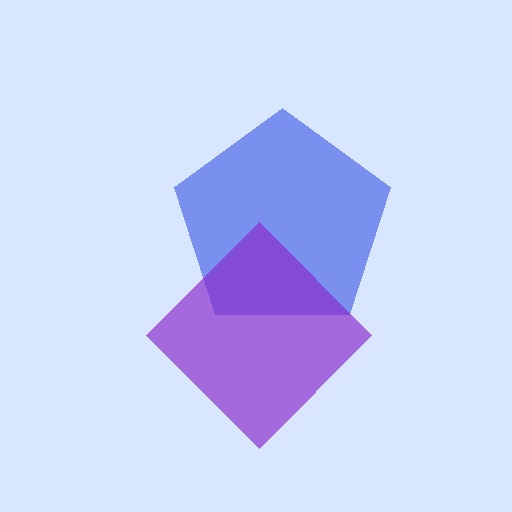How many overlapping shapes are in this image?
There are 2 overlapping shapes in the image.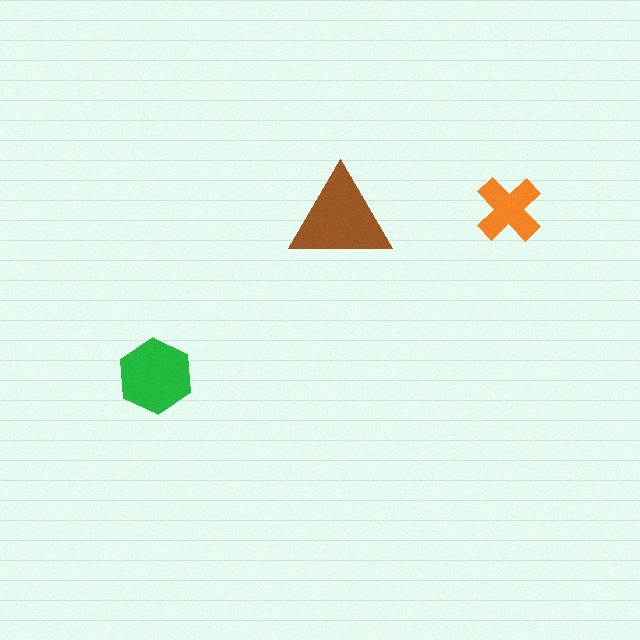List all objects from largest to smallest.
The brown triangle, the green hexagon, the orange cross.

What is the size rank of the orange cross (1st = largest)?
3rd.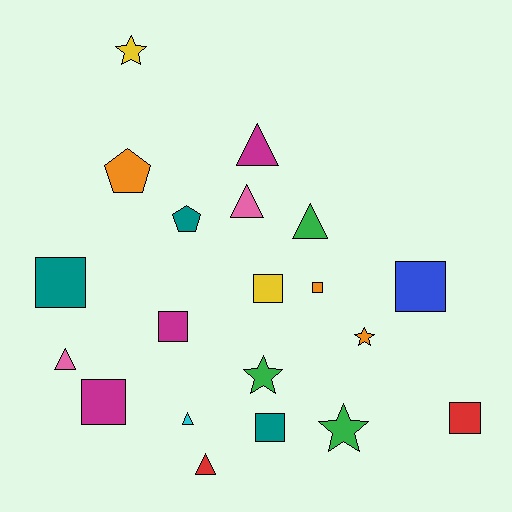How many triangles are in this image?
There are 6 triangles.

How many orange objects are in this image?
There are 3 orange objects.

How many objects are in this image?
There are 20 objects.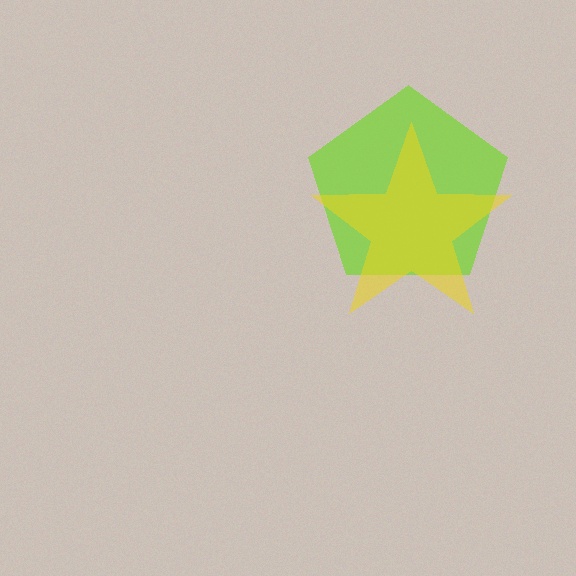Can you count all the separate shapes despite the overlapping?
Yes, there are 2 separate shapes.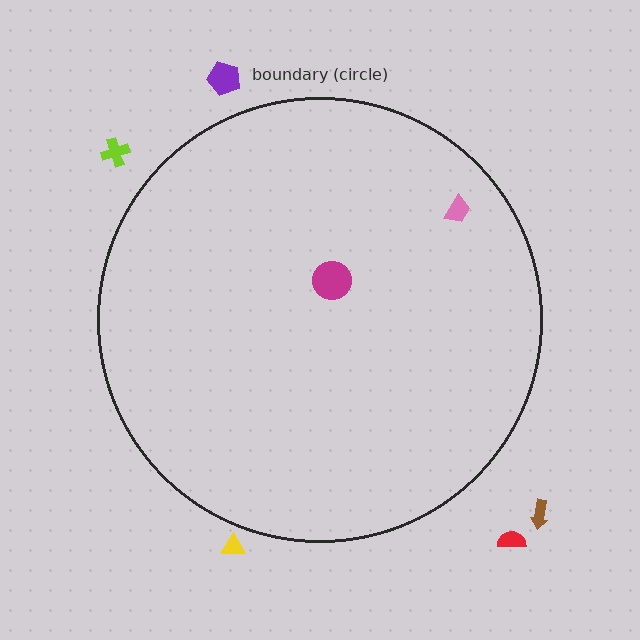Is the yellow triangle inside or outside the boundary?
Outside.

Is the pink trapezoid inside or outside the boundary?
Inside.